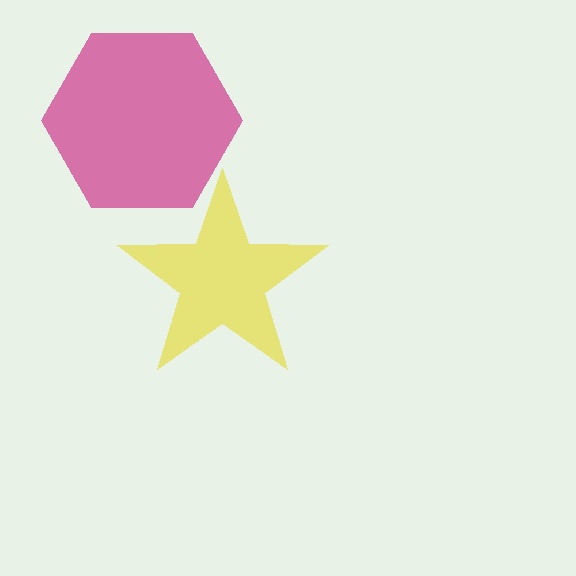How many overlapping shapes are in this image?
There are 2 overlapping shapes in the image.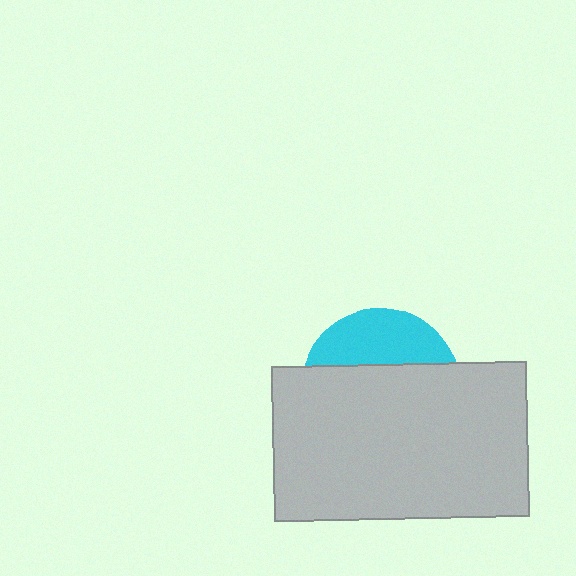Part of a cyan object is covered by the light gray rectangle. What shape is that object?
It is a circle.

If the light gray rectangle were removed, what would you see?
You would see the complete cyan circle.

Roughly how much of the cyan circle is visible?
A small part of it is visible (roughly 31%).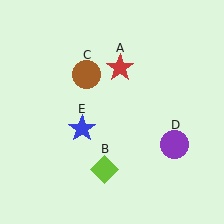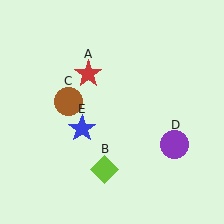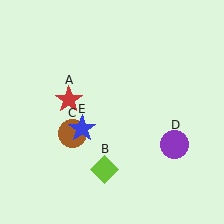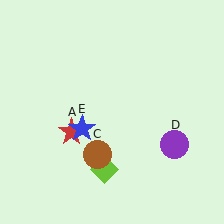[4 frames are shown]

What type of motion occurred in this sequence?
The red star (object A), brown circle (object C) rotated counterclockwise around the center of the scene.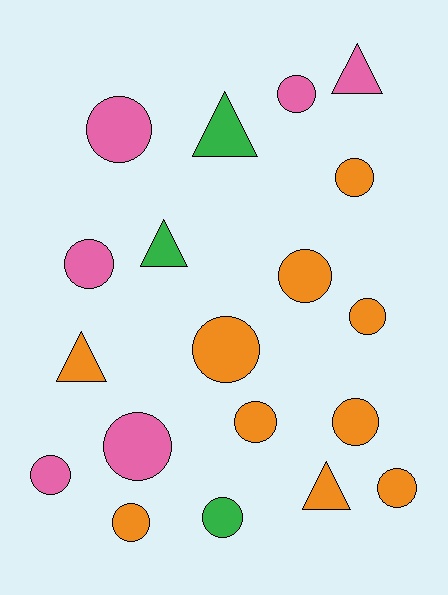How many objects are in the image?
There are 19 objects.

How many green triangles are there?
There are 2 green triangles.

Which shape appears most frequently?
Circle, with 14 objects.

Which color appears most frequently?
Orange, with 10 objects.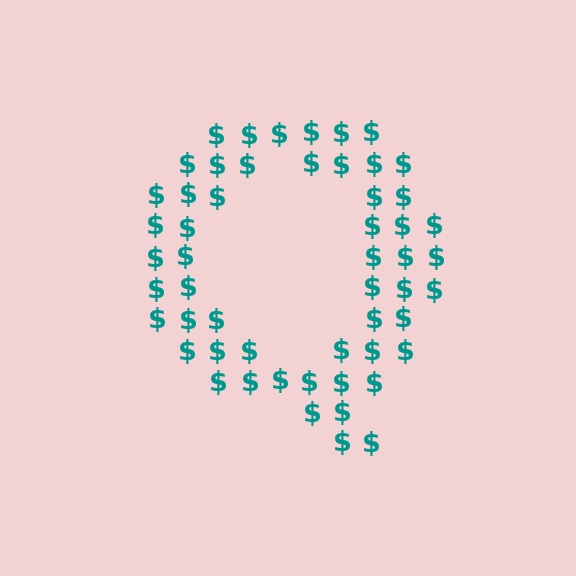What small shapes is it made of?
It is made of small dollar signs.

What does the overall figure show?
The overall figure shows the letter Q.